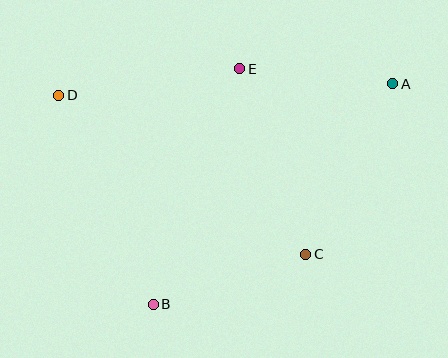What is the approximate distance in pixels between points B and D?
The distance between B and D is approximately 229 pixels.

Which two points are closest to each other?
Points A and E are closest to each other.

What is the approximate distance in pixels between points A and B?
The distance between A and B is approximately 326 pixels.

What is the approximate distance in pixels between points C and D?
The distance between C and D is approximately 294 pixels.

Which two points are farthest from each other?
Points A and D are farthest from each other.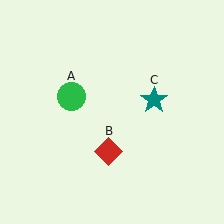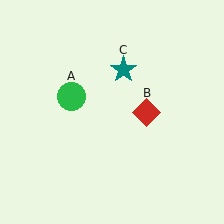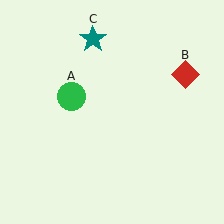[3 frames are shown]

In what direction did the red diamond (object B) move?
The red diamond (object B) moved up and to the right.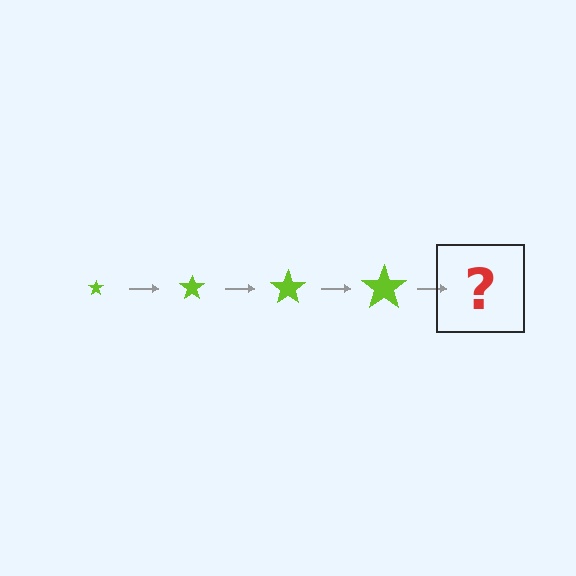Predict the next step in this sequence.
The next step is a lime star, larger than the previous one.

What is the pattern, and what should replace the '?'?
The pattern is that the star gets progressively larger each step. The '?' should be a lime star, larger than the previous one.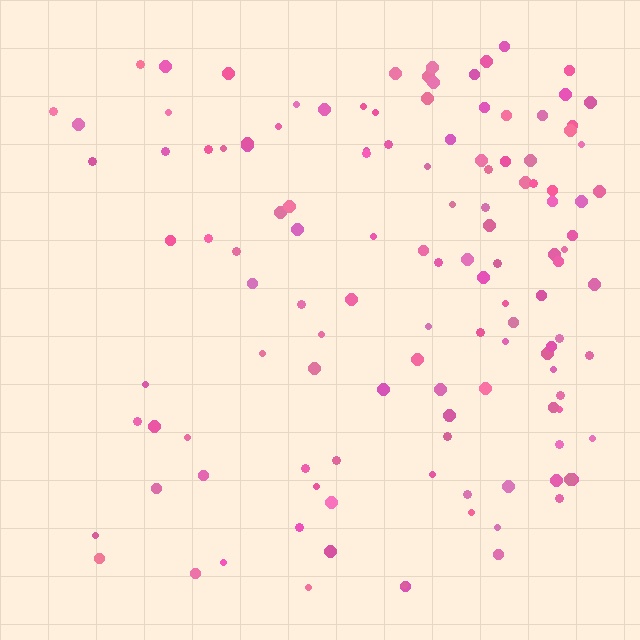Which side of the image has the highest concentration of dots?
The right.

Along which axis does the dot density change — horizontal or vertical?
Horizontal.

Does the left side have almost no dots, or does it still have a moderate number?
Still a moderate number, just noticeably fewer than the right.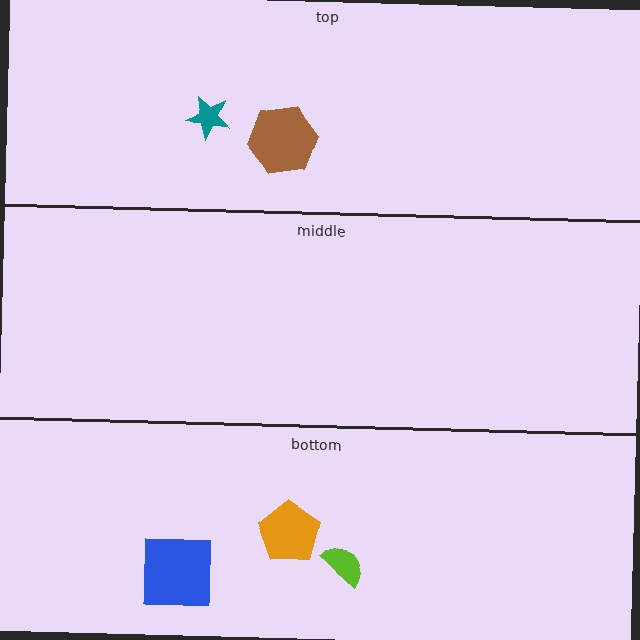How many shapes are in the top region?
2.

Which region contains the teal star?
The top region.